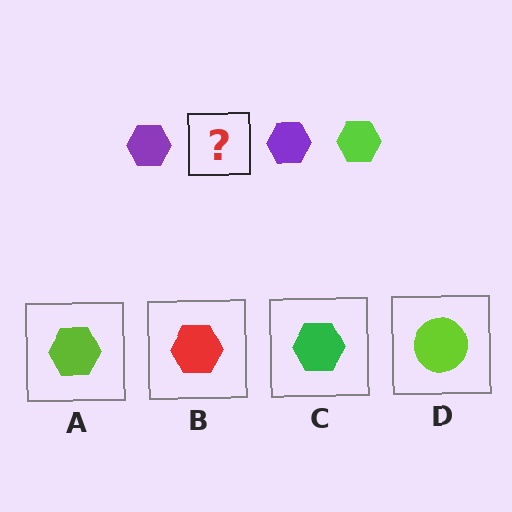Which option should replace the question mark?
Option A.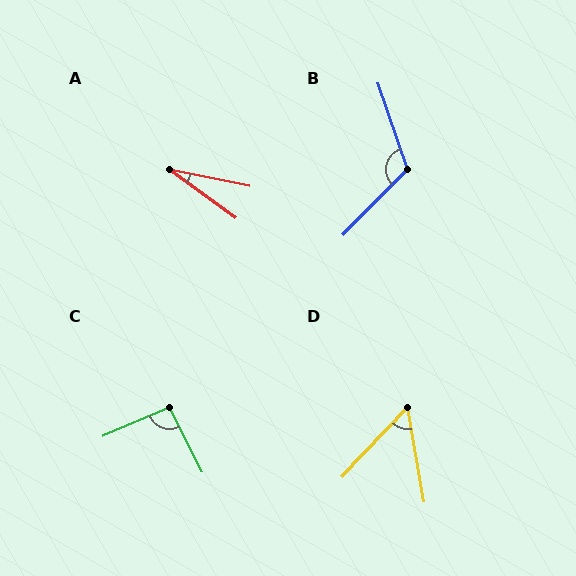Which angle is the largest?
B, at approximately 117 degrees.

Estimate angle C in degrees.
Approximately 93 degrees.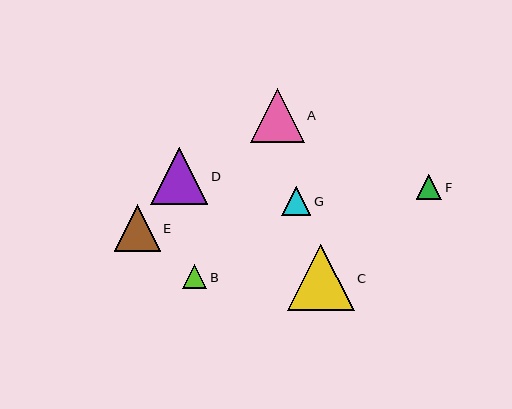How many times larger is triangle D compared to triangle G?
Triangle D is approximately 2.0 times the size of triangle G.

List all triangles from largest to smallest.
From largest to smallest: C, D, A, E, G, F, B.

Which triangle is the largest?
Triangle C is the largest with a size of approximately 66 pixels.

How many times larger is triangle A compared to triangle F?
Triangle A is approximately 2.1 times the size of triangle F.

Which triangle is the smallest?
Triangle B is the smallest with a size of approximately 24 pixels.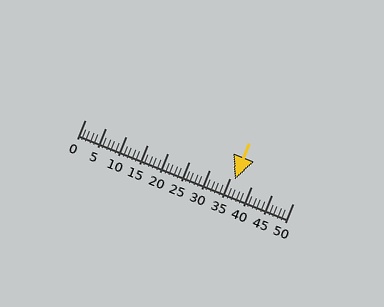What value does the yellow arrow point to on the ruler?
The yellow arrow points to approximately 36.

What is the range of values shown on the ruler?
The ruler shows values from 0 to 50.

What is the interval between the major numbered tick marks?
The major tick marks are spaced 5 units apart.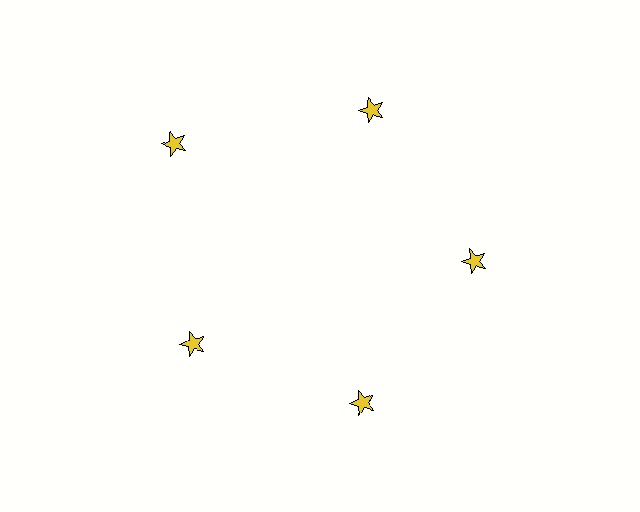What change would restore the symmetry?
The symmetry would be restored by moving it inward, back onto the ring so that all 5 stars sit at equal angles and equal distance from the center.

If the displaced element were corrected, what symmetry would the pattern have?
It would have 5-fold rotational symmetry — the pattern would map onto itself every 72 degrees.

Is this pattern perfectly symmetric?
No. The 5 yellow stars are arranged in a ring, but one element near the 10 o'clock position is pushed outward from the center, breaking the 5-fold rotational symmetry.